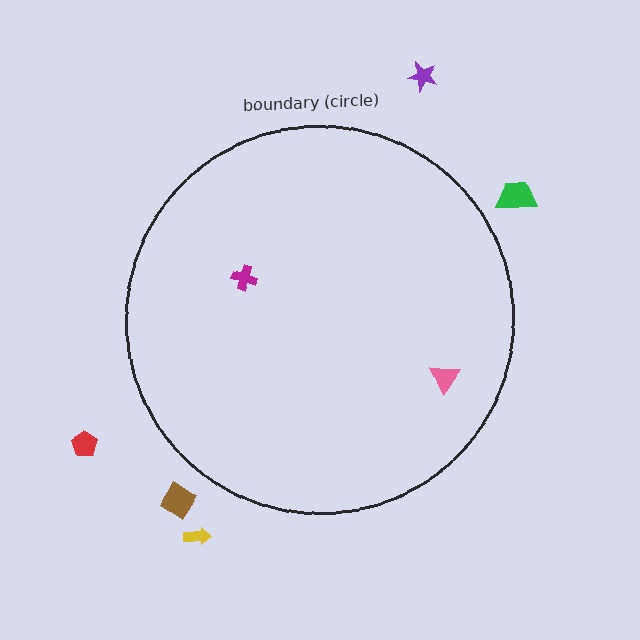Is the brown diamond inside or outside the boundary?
Outside.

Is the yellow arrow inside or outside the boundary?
Outside.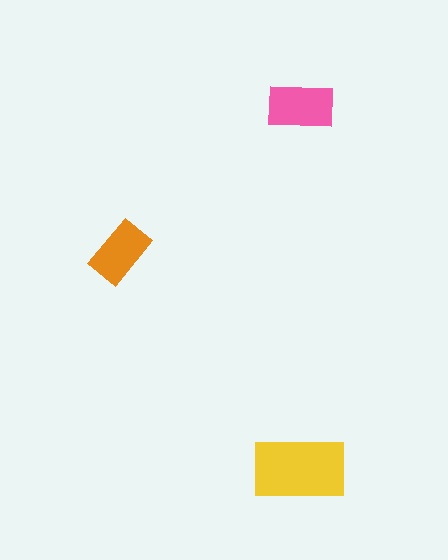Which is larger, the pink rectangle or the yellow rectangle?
The yellow one.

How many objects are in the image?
There are 3 objects in the image.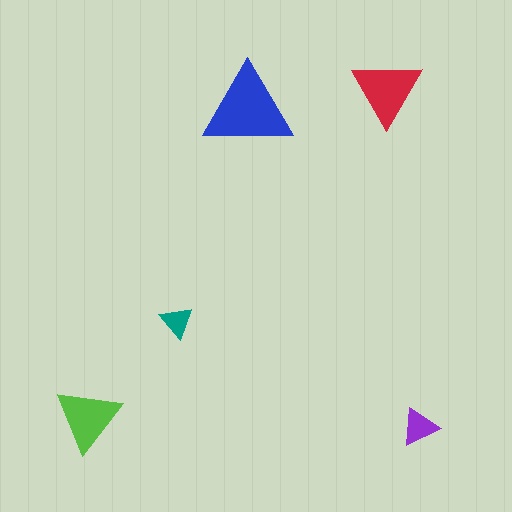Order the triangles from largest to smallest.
the blue one, the red one, the lime one, the purple one, the teal one.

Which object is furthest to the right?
The purple triangle is rightmost.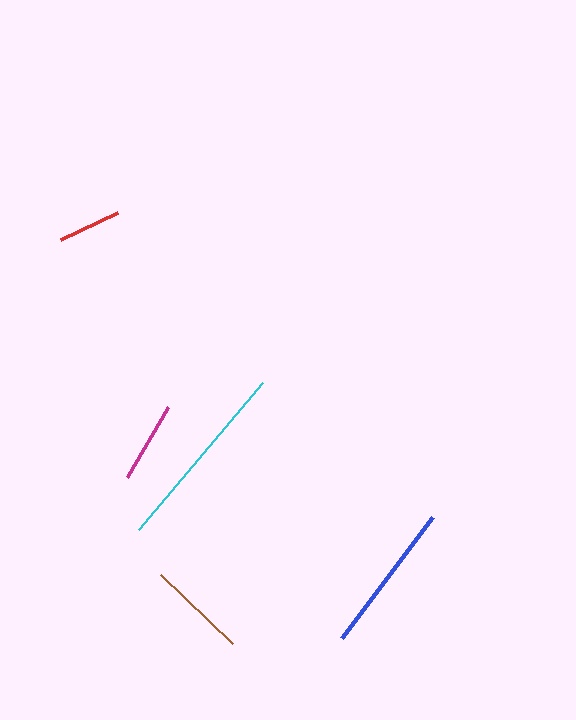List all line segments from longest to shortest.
From longest to shortest: cyan, blue, brown, magenta, red.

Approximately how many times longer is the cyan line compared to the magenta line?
The cyan line is approximately 2.4 times the length of the magenta line.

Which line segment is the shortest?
The red line is the shortest at approximately 62 pixels.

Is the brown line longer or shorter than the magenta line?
The brown line is longer than the magenta line.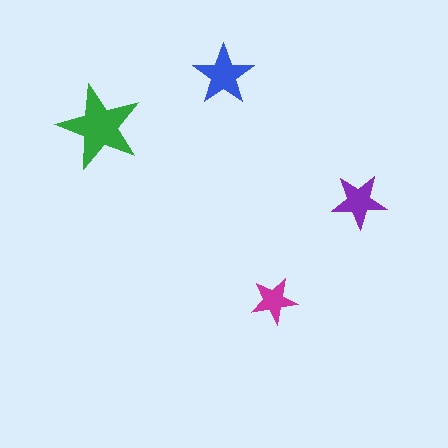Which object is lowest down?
The magenta star is bottommost.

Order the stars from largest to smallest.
the green one, the blue one, the purple one, the magenta one.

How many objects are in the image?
There are 4 objects in the image.